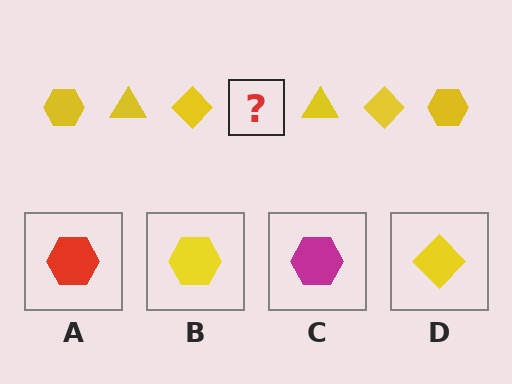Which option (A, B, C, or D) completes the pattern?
B.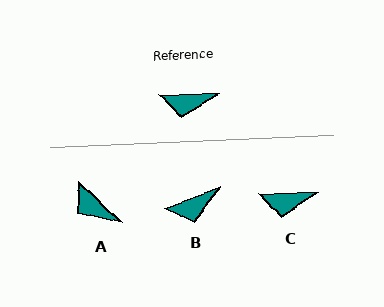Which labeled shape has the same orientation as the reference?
C.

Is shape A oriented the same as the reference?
No, it is off by about 45 degrees.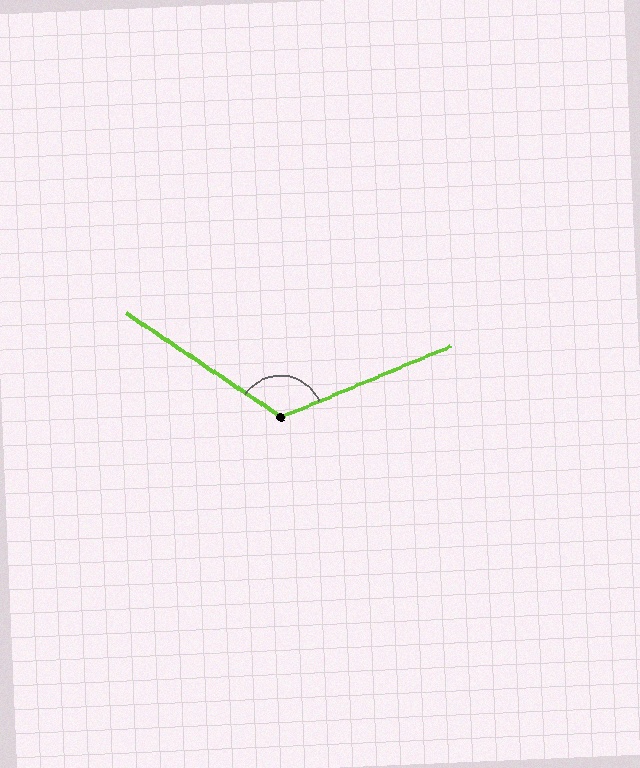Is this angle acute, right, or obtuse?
It is obtuse.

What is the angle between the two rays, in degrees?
Approximately 123 degrees.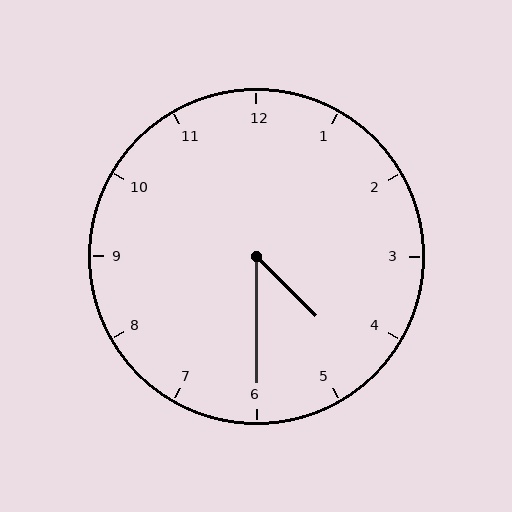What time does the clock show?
4:30.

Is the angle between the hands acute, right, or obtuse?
It is acute.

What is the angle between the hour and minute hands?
Approximately 45 degrees.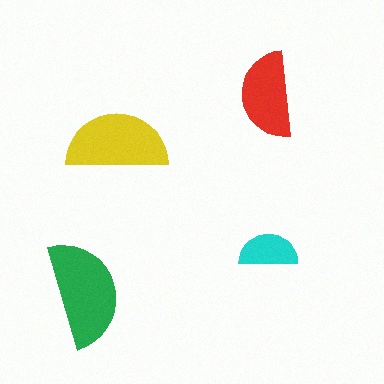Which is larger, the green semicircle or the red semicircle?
The green one.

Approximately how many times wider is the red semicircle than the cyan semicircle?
About 1.5 times wider.